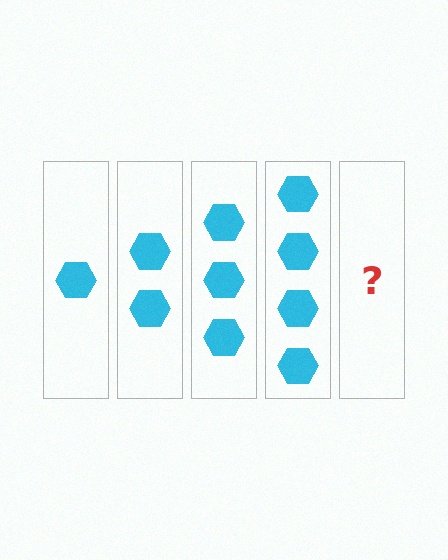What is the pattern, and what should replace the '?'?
The pattern is that each step adds one more hexagon. The '?' should be 5 hexagons.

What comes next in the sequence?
The next element should be 5 hexagons.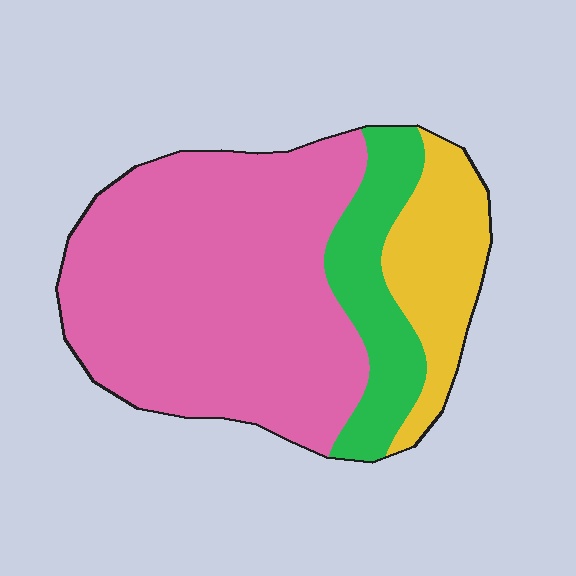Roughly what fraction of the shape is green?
Green takes up about one sixth (1/6) of the shape.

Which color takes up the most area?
Pink, at roughly 65%.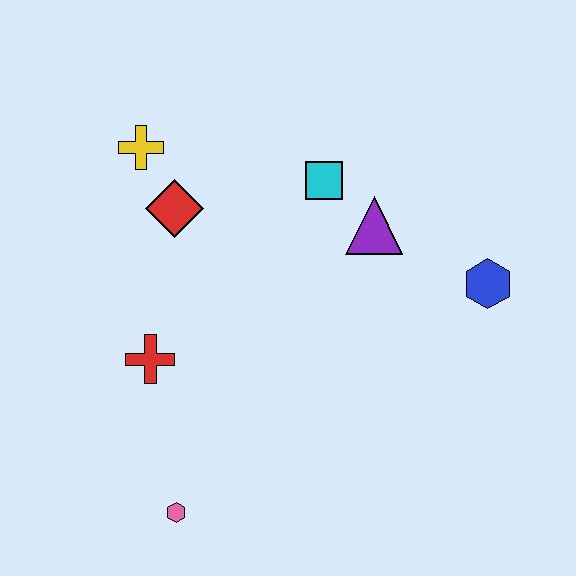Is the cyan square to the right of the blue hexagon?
No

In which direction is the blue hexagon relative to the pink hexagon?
The blue hexagon is to the right of the pink hexagon.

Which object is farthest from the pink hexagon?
The blue hexagon is farthest from the pink hexagon.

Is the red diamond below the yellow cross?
Yes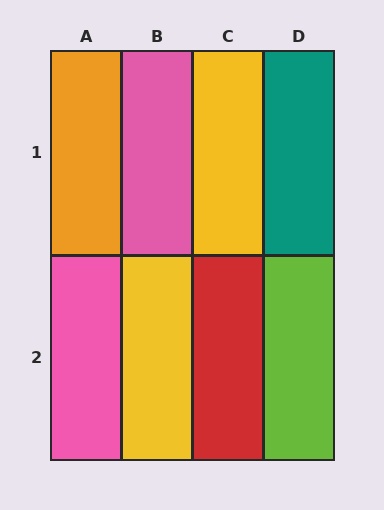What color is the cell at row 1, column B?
Pink.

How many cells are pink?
2 cells are pink.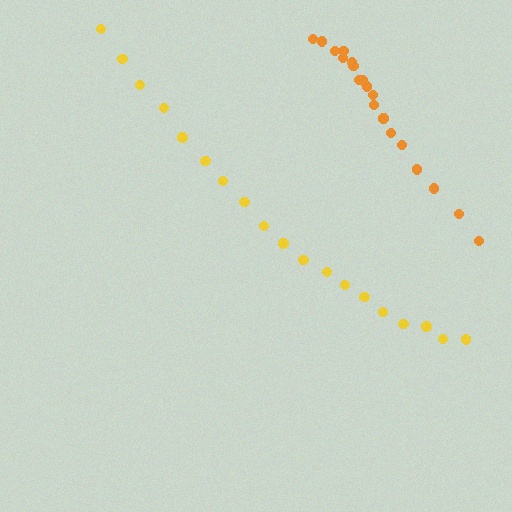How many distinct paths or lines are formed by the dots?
There are 2 distinct paths.